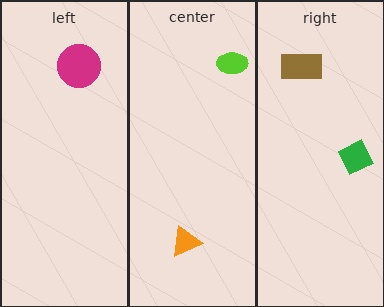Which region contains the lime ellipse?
The center region.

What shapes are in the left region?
The magenta circle.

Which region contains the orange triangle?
The center region.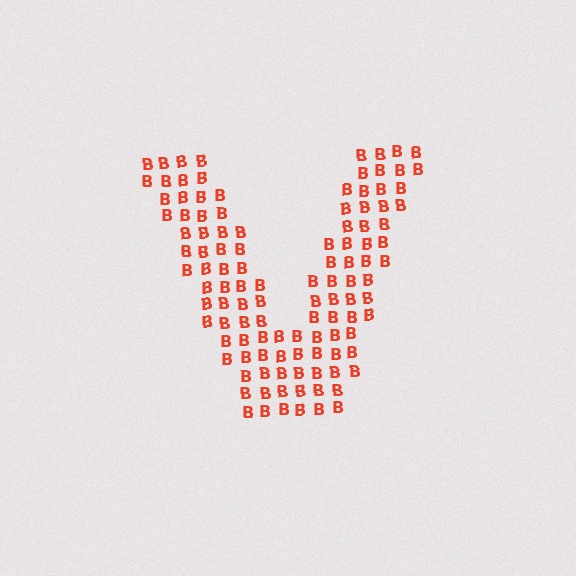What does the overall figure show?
The overall figure shows the letter V.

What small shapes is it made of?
It is made of small letter B's.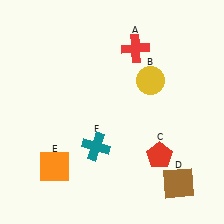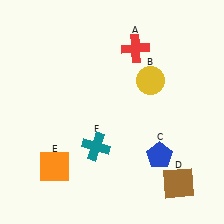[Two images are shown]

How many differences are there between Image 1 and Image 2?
There is 1 difference between the two images.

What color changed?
The pentagon (C) changed from red in Image 1 to blue in Image 2.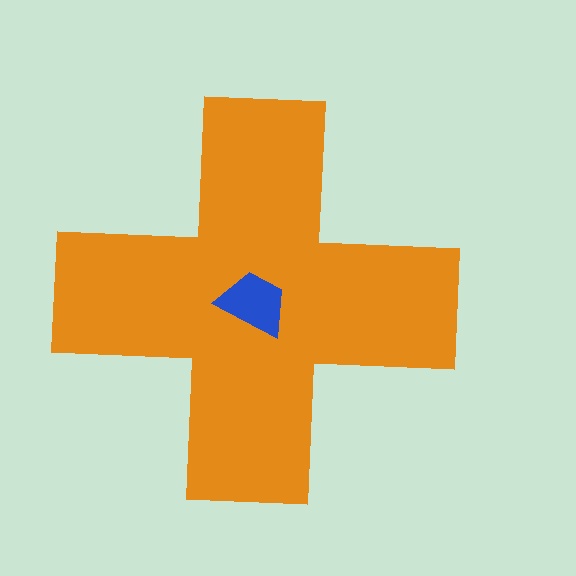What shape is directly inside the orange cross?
The blue trapezoid.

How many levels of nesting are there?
2.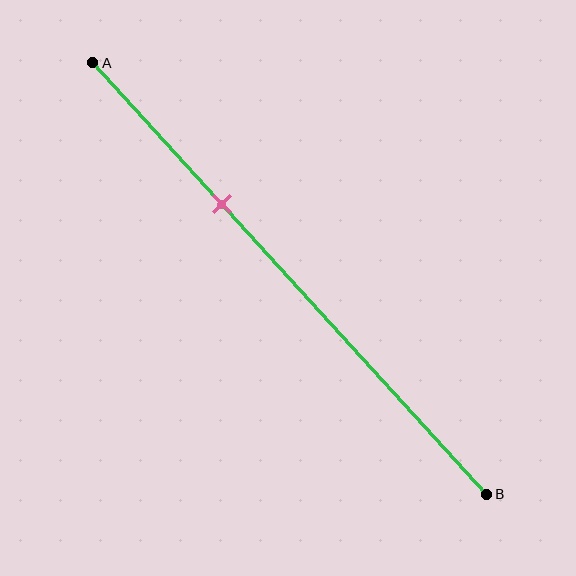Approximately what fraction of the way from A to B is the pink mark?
The pink mark is approximately 35% of the way from A to B.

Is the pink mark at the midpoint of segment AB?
No, the mark is at about 35% from A, not at the 50% midpoint.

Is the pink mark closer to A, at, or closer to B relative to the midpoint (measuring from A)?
The pink mark is closer to point A than the midpoint of segment AB.